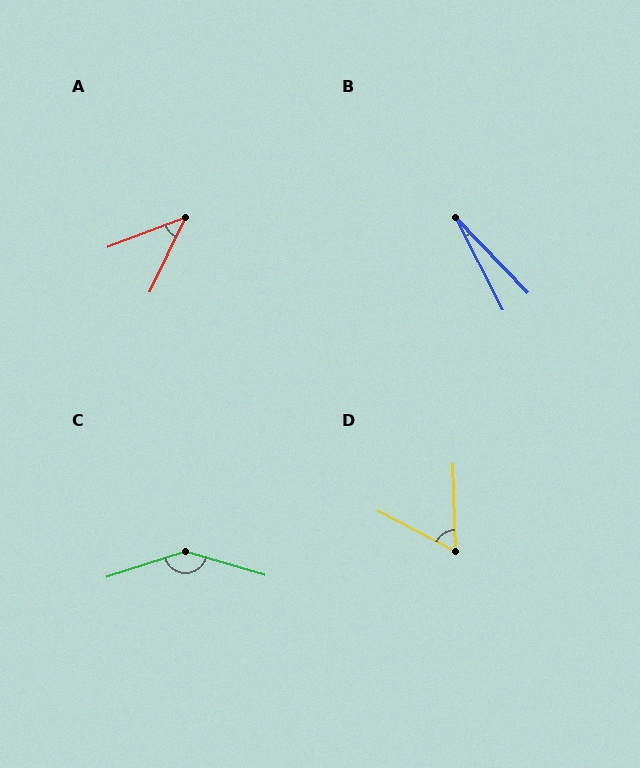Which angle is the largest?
C, at approximately 145 degrees.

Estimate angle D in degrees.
Approximately 61 degrees.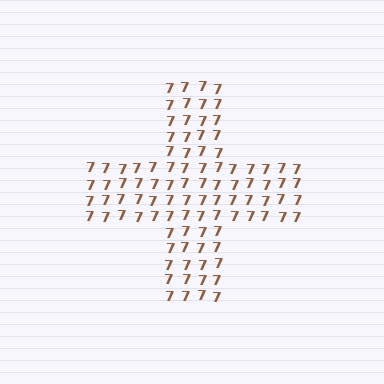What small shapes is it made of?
It is made of small digit 7's.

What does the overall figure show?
The overall figure shows a cross.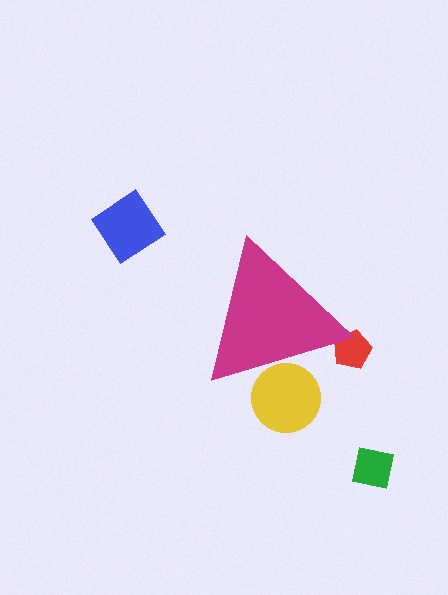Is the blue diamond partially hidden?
No, the blue diamond is fully visible.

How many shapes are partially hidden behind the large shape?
2 shapes are partially hidden.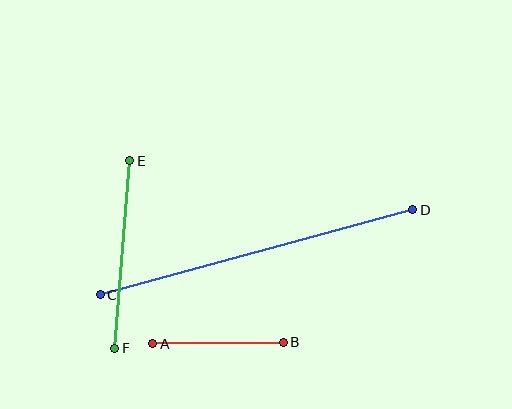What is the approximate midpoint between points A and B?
The midpoint is at approximately (218, 343) pixels.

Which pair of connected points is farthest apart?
Points C and D are farthest apart.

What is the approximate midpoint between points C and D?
The midpoint is at approximately (257, 252) pixels.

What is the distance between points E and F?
The distance is approximately 188 pixels.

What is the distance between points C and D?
The distance is approximately 324 pixels.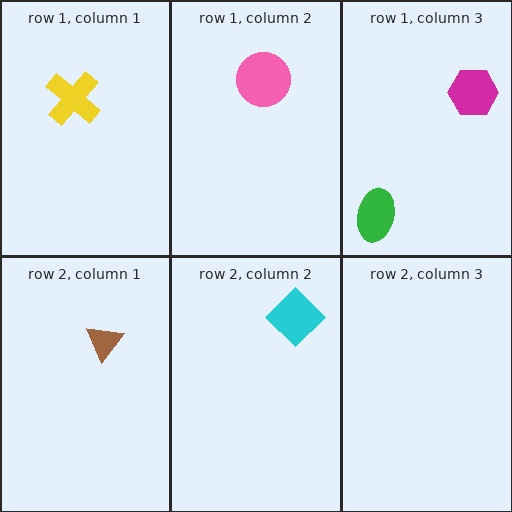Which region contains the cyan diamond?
The row 2, column 2 region.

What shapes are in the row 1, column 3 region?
The magenta hexagon, the green ellipse.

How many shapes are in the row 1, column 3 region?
2.